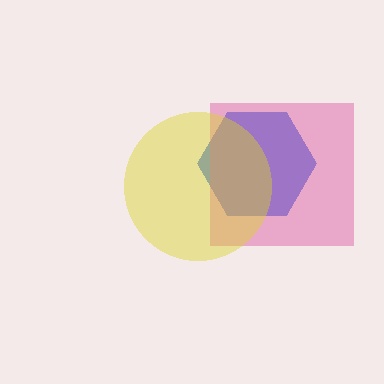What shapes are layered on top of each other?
The layered shapes are: a blue hexagon, a pink square, a yellow circle.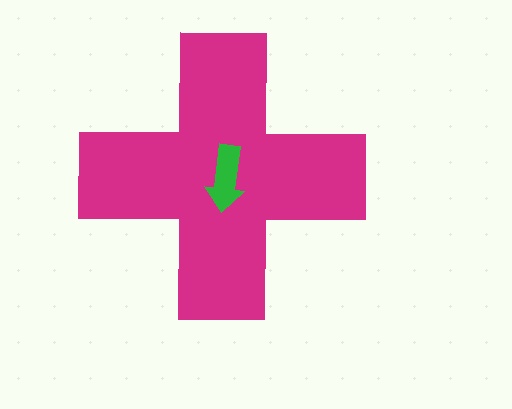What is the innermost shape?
The green arrow.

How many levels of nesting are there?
2.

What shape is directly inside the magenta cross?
The green arrow.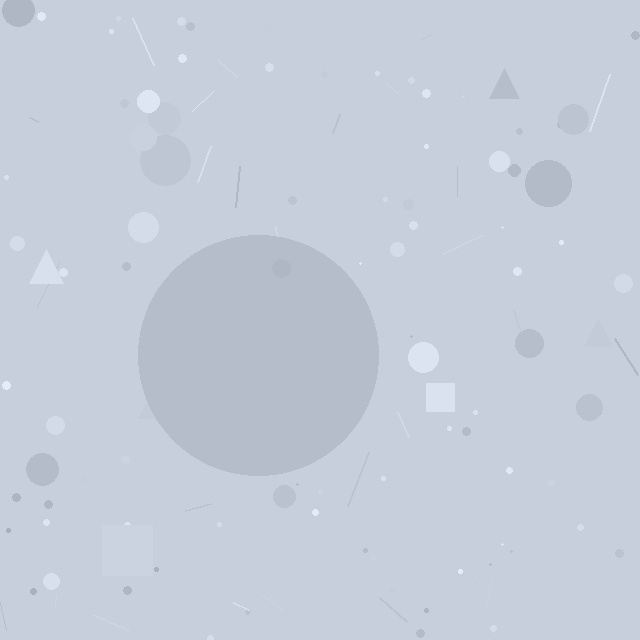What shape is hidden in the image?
A circle is hidden in the image.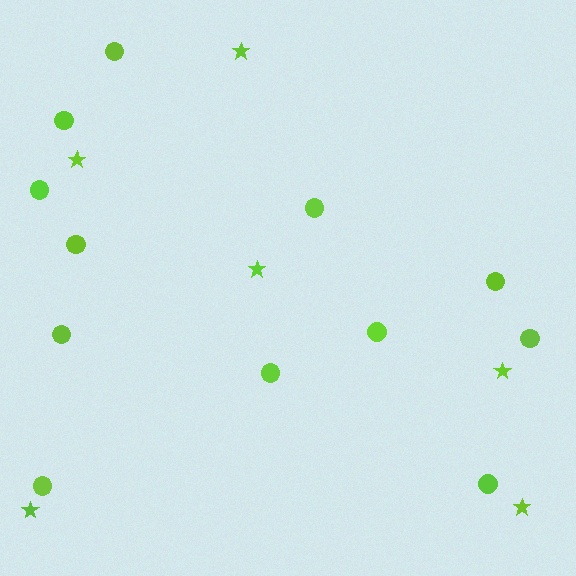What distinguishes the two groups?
There are 2 groups: one group of stars (6) and one group of circles (12).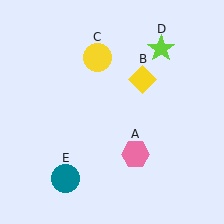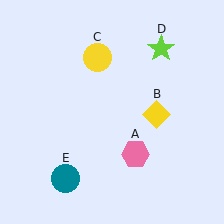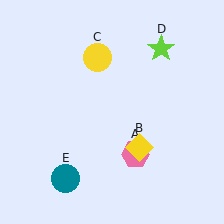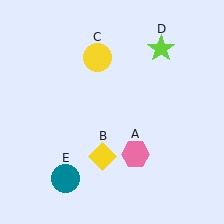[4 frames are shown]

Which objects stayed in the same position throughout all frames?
Pink hexagon (object A) and yellow circle (object C) and lime star (object D) and teal circle (object E) remained stationary.